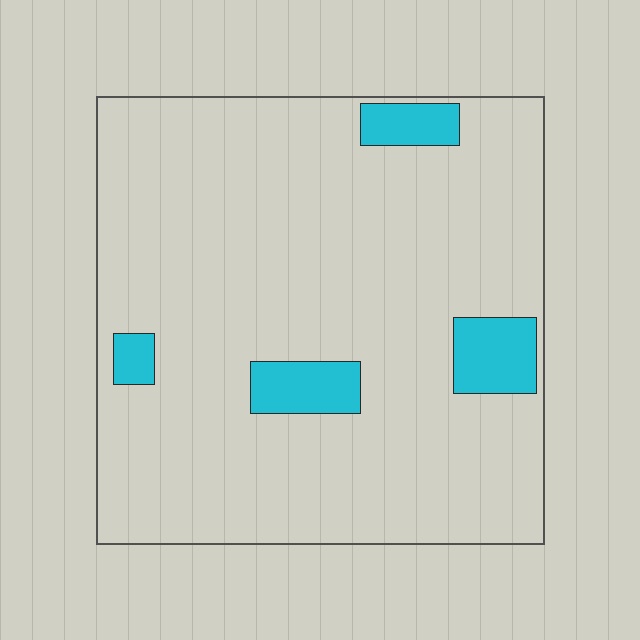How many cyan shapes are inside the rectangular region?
4.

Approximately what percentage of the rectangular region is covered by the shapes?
Approximately 10%.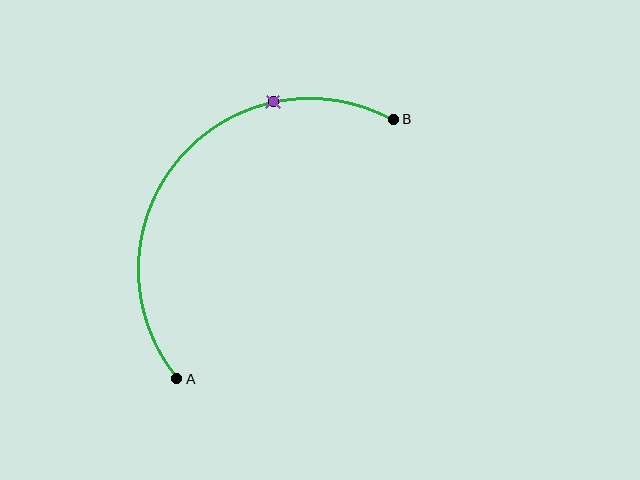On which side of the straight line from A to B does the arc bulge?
The arc bulges above and to the left of the straight line connecting A and B.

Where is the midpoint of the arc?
The arc midpoint is the point on the curve farthest from the straight line joining A and B. It sits above and to the left of that line.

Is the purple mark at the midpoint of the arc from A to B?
No. The purple mark lies on the arc but is closer to endpoint B. The arc midpoint would be at the point on the curve equidistant along the arc from both A and B.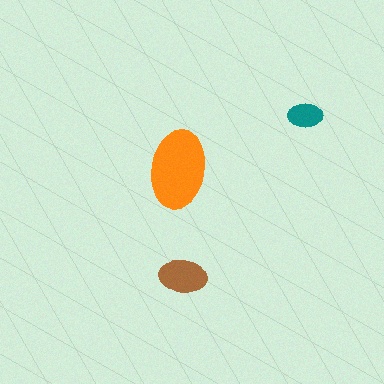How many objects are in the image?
There are 3 objects in the image.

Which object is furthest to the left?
The orange ellipse is leftmost.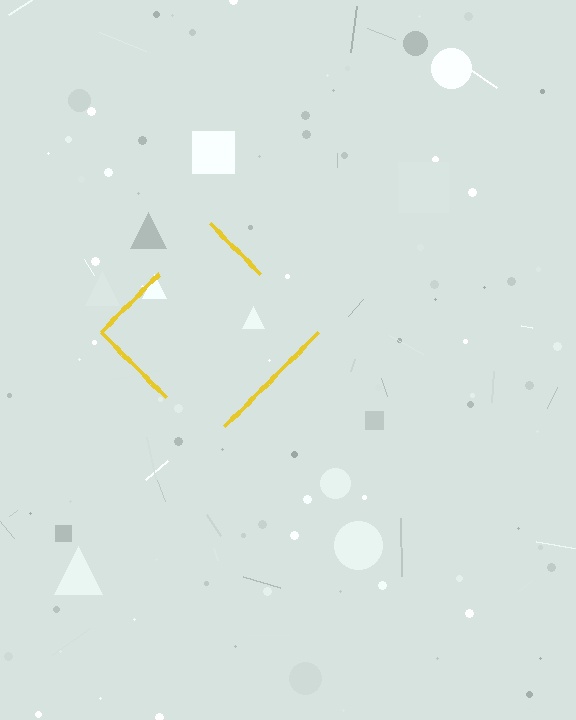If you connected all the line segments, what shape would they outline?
They would outline a diamond.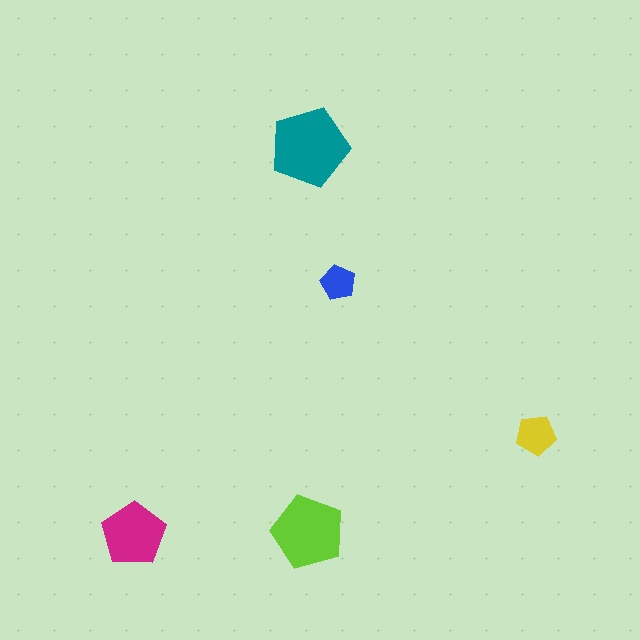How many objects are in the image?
There are 5 objects in the image.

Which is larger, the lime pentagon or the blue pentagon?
The lime one.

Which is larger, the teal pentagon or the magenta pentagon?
The teal one.